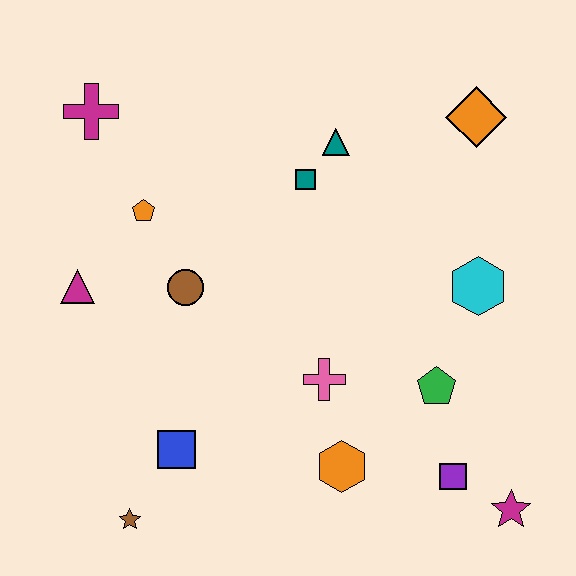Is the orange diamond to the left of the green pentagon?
No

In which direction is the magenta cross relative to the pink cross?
The magenta cross is above the pink cross.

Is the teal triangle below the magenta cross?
Yes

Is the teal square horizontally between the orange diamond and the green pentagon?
No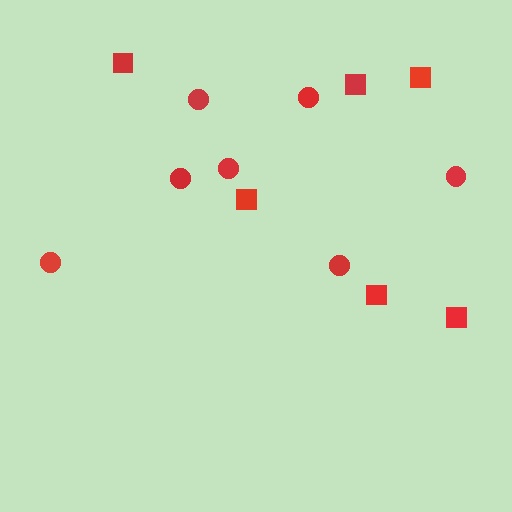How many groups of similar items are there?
There are 2 groups: one group of squares (6) and one group of circles (7).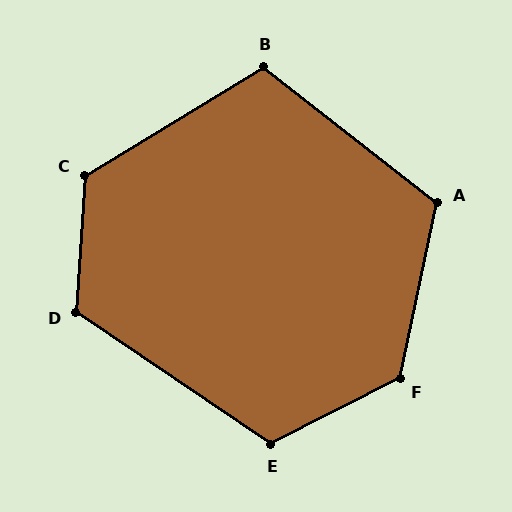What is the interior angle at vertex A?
Approximately 116 degrees (obtuse).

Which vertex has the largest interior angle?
F, at approximately 129 degrees.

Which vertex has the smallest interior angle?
B, at approximately 111 degrees.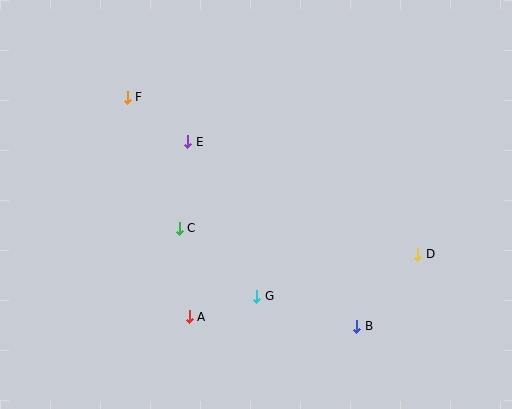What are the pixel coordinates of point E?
Point E is at (188, 142).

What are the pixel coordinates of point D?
Point D is at (418, 254).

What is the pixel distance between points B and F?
The distance between B and F is 324 pixels.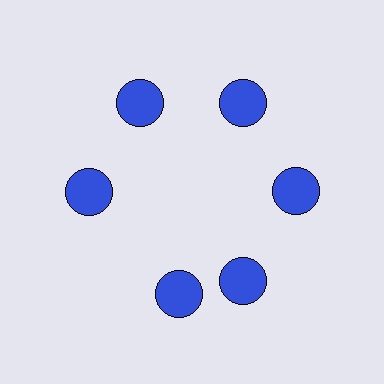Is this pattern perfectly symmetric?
No. The 6 blue circles are arranged in a ring, but one element near the 7 o'clock position is rotated out of alignment along the ring, breaking the 6-fold rotational symmetry.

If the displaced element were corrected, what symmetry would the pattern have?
It would have 6-fold rotational symmetry — the pattern would map onto itself every 60 degrees.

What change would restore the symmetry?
The symmetry would be restored by rotating it back into even spacing with its neighbors so that all 6 circles sit at equal angles and equal distance from the center.